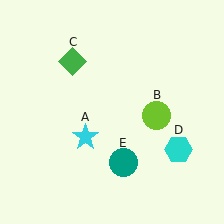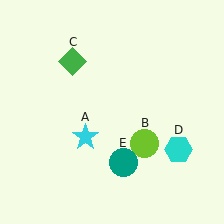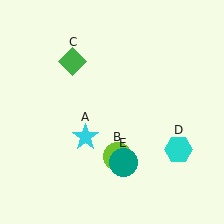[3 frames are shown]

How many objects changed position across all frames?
1 object changed position: lime circle (object B).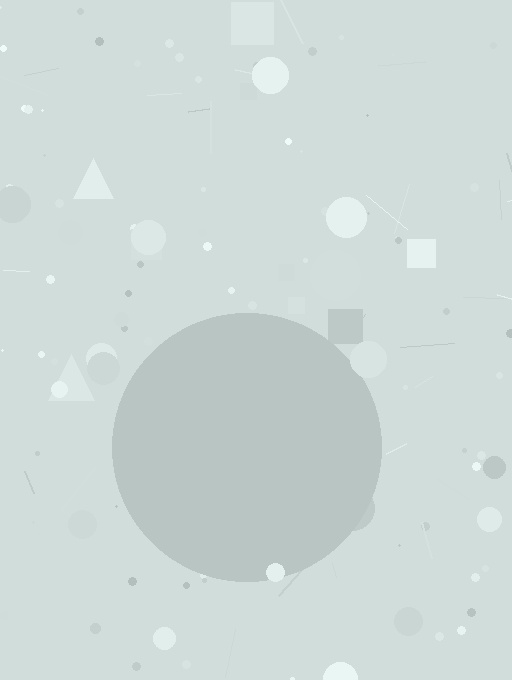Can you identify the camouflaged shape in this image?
The camouflaged shape is a circle.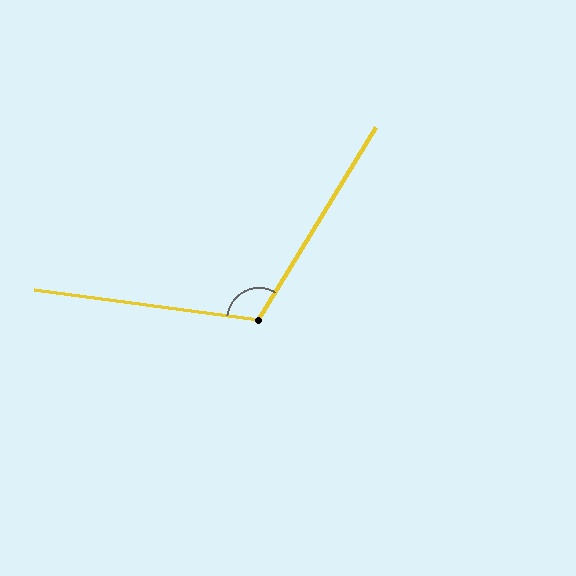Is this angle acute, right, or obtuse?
It is obtuse.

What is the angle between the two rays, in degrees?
Approximately 114 degrees.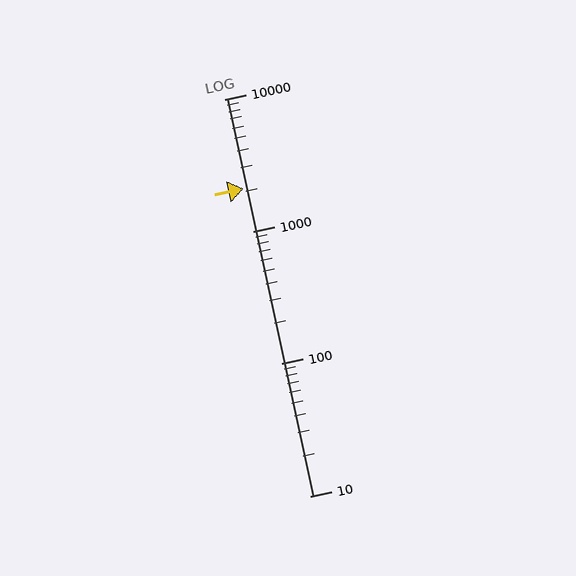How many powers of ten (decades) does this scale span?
The scale spans 3 decades, from 10 to 10000.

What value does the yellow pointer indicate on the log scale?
The pointer indicates approximately 2100.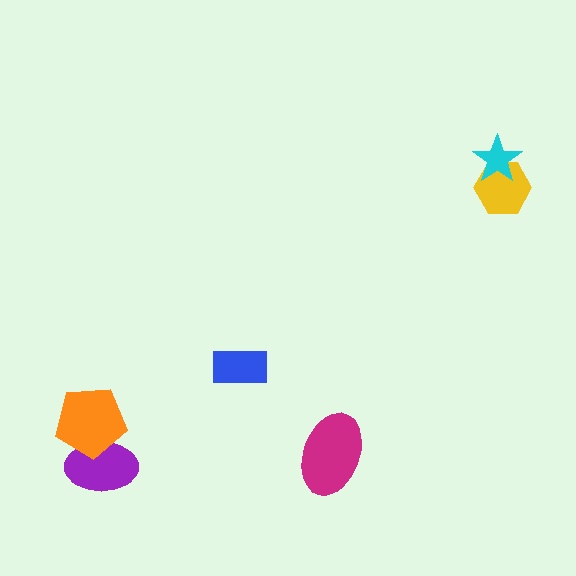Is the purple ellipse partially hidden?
Yes, it is partially covered by another shape.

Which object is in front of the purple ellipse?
The orange pentagon is in front of the purple ellipse.